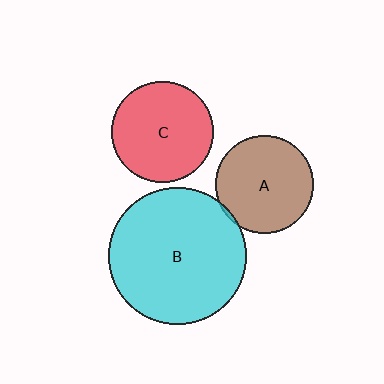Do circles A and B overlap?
Yes.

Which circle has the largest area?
Circle B (cyan).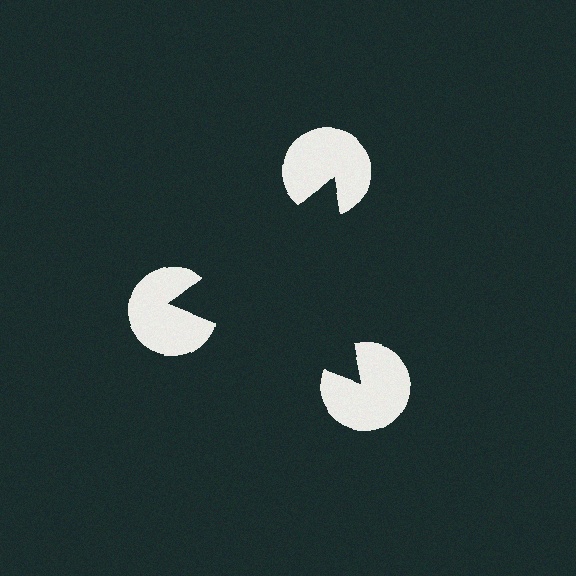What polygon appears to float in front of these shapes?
An illusory triangle — its edges are inferred from the aligned wedge cuts in the pac-man discs, not physically drawn.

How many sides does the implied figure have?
3 sides.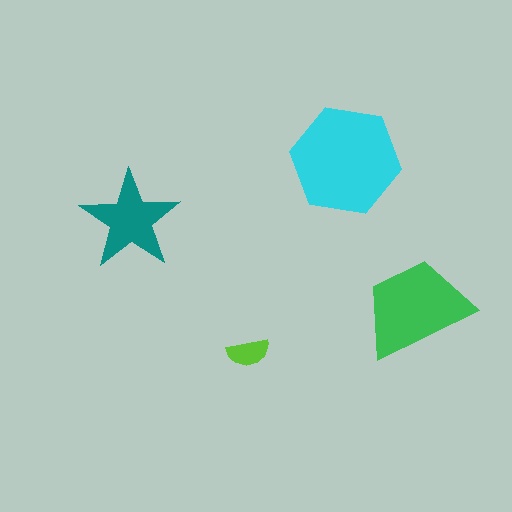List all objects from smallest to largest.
The lime semicircle, the teal star, the green trapezoid, the cyan hexagon.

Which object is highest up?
The cyan hexagon is topmost.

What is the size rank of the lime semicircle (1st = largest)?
4th.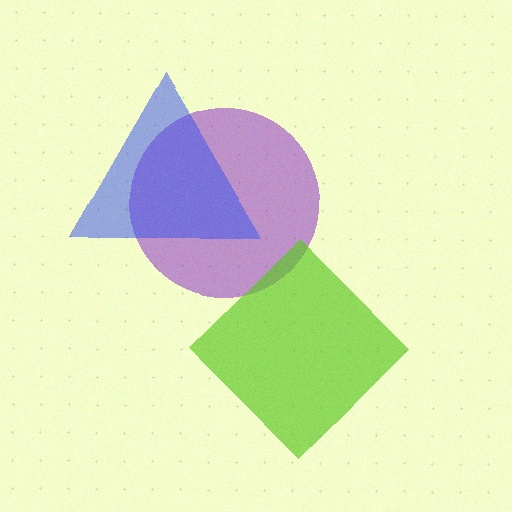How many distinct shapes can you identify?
There are 3 distinct shapes: a purple circle, a lime diamond, a blue triangle.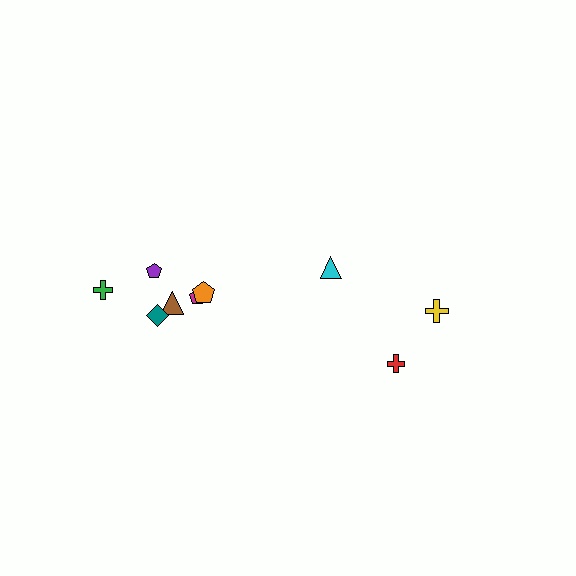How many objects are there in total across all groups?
There are 9 objects.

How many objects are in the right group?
There are 3 objects.